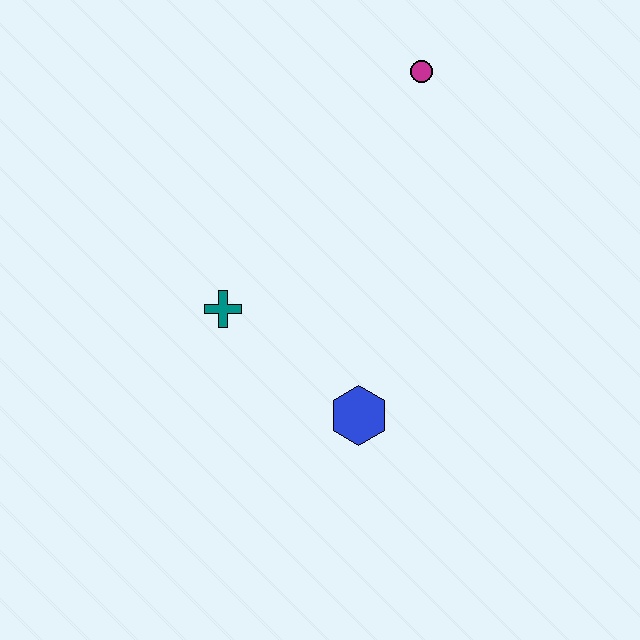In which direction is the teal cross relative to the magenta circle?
The teal cross is below the magenta circle.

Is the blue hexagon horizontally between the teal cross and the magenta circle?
Yes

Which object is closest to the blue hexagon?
The teal cross is closest to the blue hexagon.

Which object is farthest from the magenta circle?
The blue hexagon is farthest from the magenta circle.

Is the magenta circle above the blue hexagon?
Yes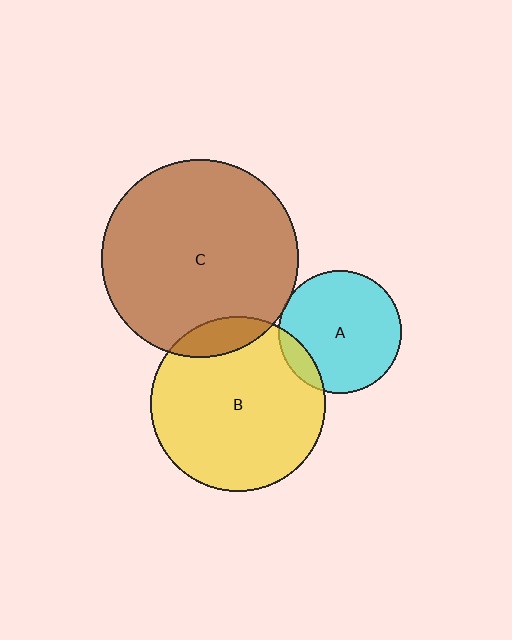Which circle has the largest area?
Circle C (brown).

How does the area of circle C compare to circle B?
Approximately 1.3 times.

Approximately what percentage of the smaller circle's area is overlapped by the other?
Approximately 5%.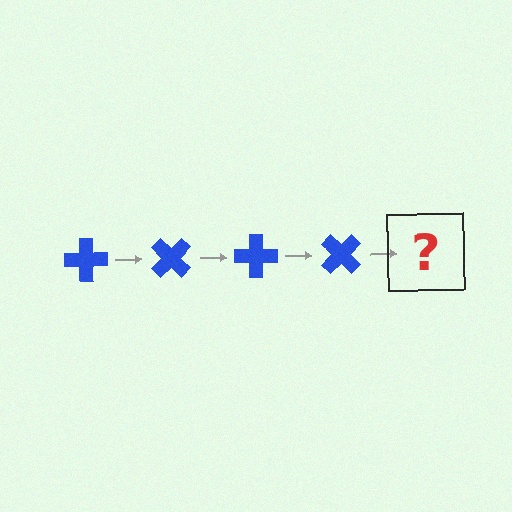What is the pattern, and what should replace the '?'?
The pattern is that the cross rotates 45 degrees each step. The '?' should be a blue cross rotated 180 degrees.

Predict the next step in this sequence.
The next step is a blue cross rotated 180 degrees.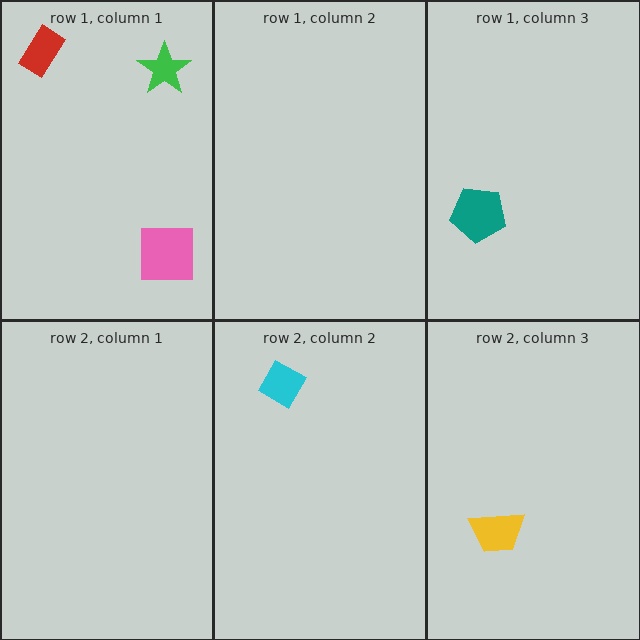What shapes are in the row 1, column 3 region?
The teal pentagon.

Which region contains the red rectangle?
The row 1, column 1 region.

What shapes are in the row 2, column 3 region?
The yellow trapezoid.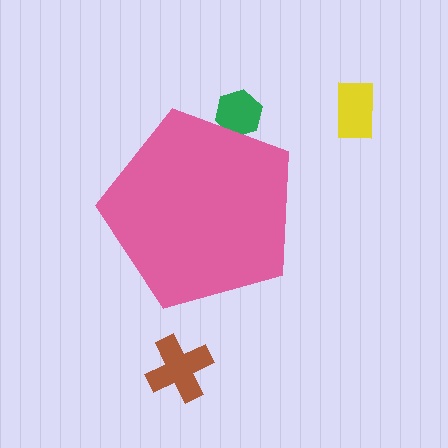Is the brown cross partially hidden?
No, the brown cross is fully visible.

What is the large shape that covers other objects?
A pink pentagon.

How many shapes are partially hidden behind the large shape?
1 shape is partially hidden.